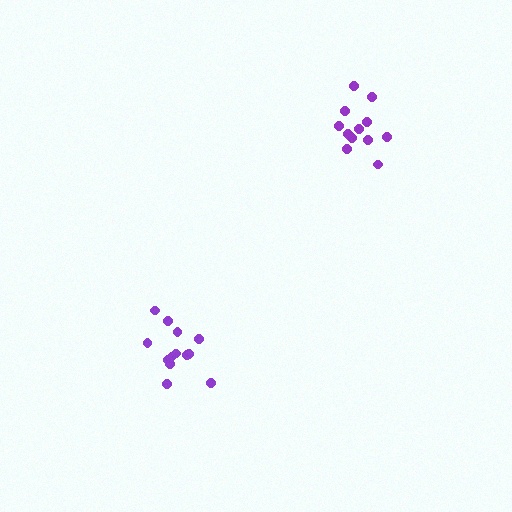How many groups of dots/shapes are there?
There are 2 groups.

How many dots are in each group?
Group 1: 13 dots, Group 2: 12 dots (25 total).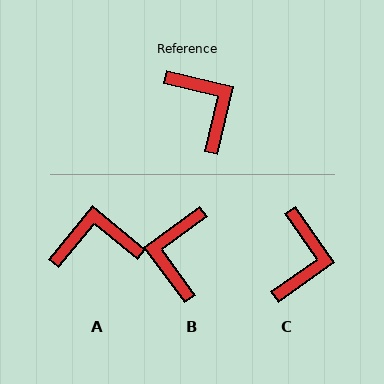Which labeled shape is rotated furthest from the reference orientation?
B, about 140 degrees away.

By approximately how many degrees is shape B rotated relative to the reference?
Approximately 140 degrees counter-clockwise.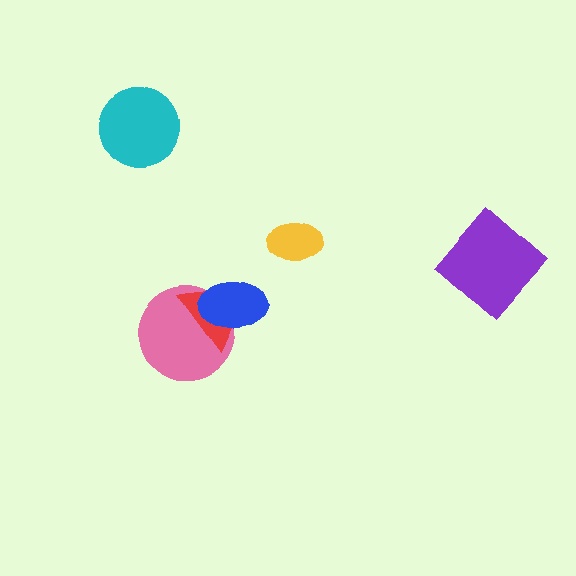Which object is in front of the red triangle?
The blue ellipse is in front of the red triangle.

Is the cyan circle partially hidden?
No, no other shape covers it.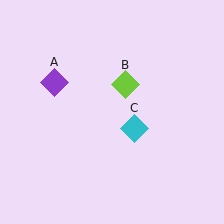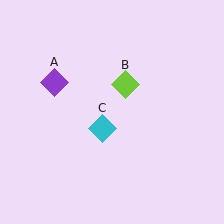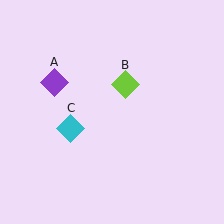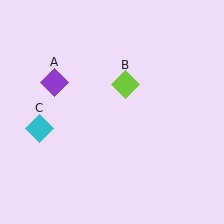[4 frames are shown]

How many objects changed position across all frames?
1 object changed position: cyan diamond (object C).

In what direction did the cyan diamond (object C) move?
The cyan diamond (object C) moved left.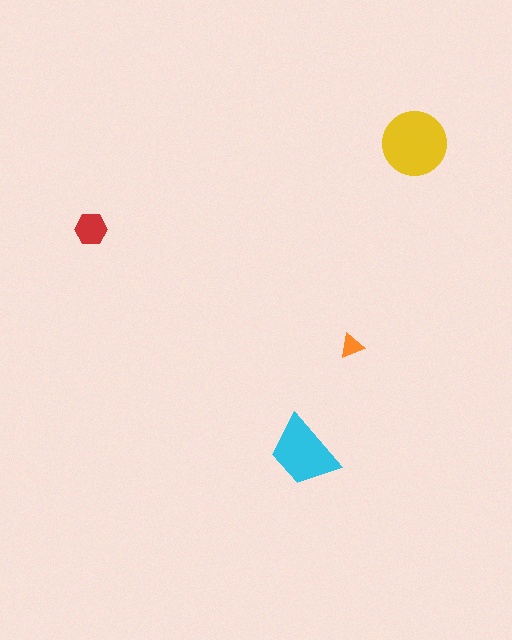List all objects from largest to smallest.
The yellow circle, the cyan trapezoid, the red hexagon, the orange triangle.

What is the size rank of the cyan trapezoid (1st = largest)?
2nd.